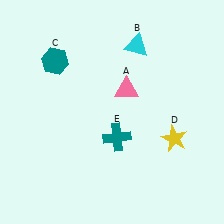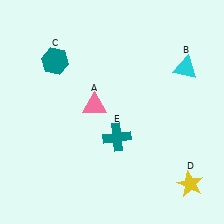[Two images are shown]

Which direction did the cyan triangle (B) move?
The cyan triangle (B) moved right.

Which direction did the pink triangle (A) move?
The pink triangle (A) moved left.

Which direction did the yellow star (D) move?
The yellow star (D) moved down.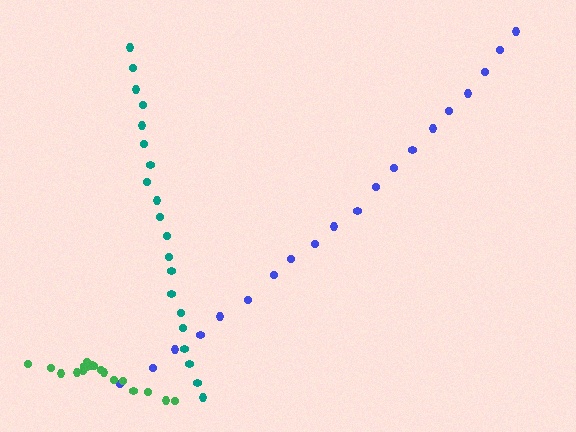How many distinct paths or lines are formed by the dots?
There are 3 distinct paths.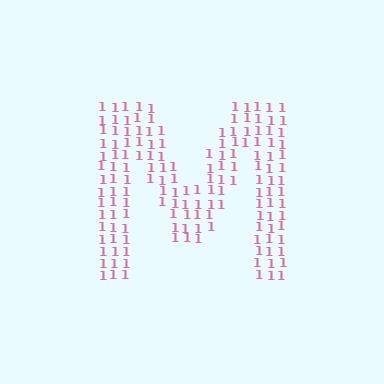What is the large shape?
The large shape is the letter M.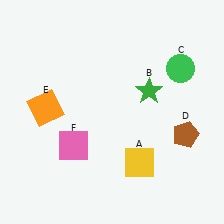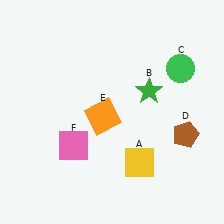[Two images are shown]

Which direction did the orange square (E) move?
The orange square (E) moved right.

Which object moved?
The orange square (E) moved right.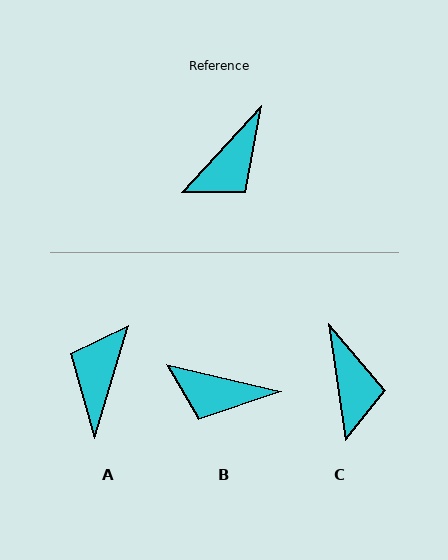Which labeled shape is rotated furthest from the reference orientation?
A, about 154 degrees away.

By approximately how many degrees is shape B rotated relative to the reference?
Approximately 61 degrees clockwise.